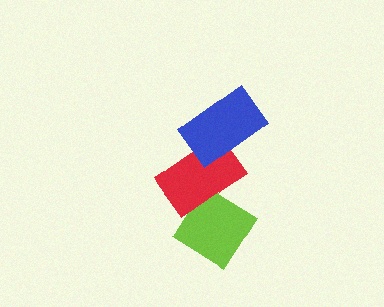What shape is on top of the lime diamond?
The red rectangle is on top of the lime diamond.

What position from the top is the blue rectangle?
The blue rectangle is 1st from the top.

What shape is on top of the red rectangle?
The blue rectangle is on top of the red rectangle.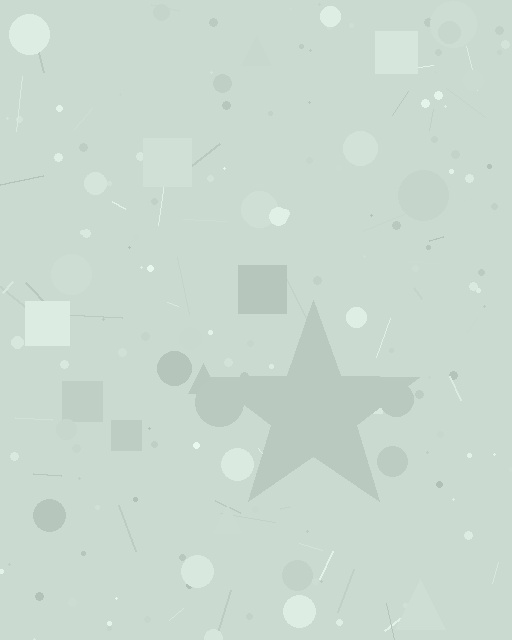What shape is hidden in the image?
A star is hidden in the image.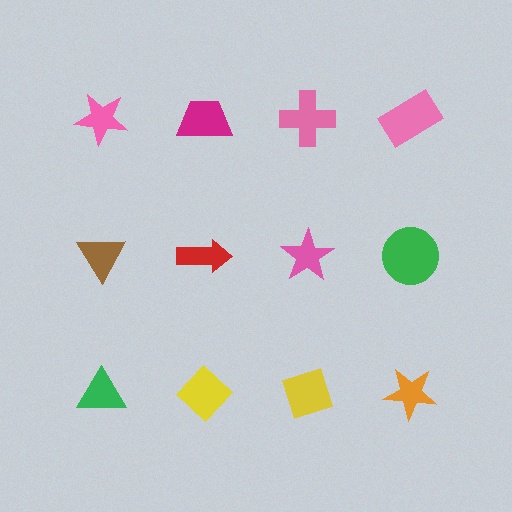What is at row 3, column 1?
A green triangle.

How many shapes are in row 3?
4 shapes.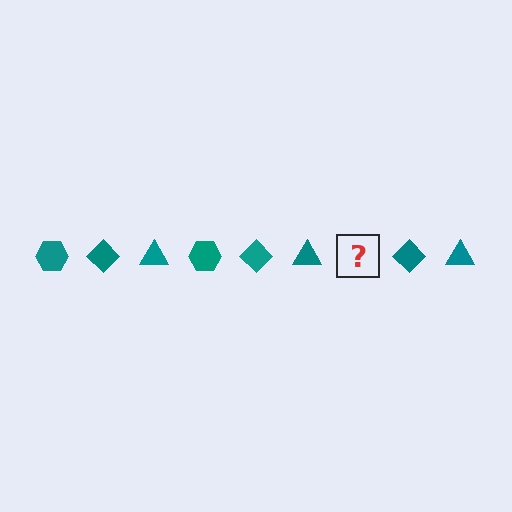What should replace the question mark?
The question mark should be replaced with a teal hexagon.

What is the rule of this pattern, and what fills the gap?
The rule is that the pattern cycles through hexagon, diamond, triangle shapes in teal. The gap should be filled with a teal hexagon.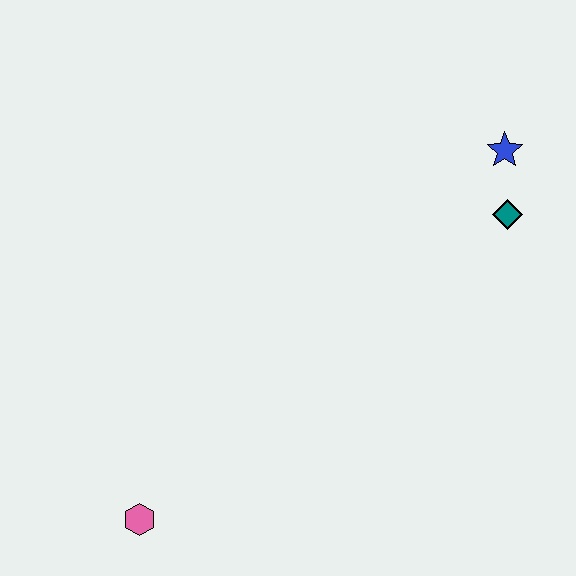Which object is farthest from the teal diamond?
The pink hexagon is farthest from the teal diamond.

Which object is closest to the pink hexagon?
The teal diamond is closest to the pink hexagon.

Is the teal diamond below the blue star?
Yes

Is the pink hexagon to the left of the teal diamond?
Yes